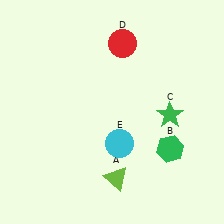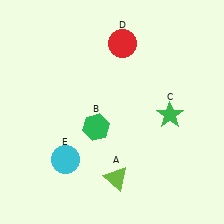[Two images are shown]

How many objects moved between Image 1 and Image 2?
2 objects moved between the two images.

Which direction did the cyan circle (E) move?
The cyan circle (E) moved left.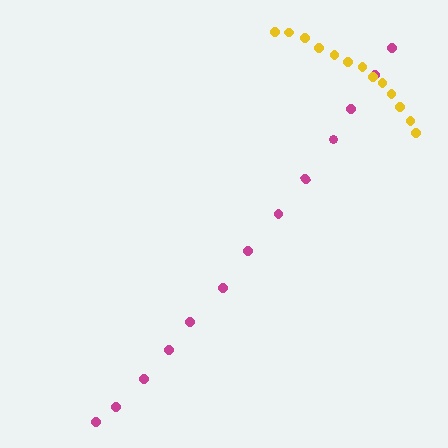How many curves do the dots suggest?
There are 2 distinct paths.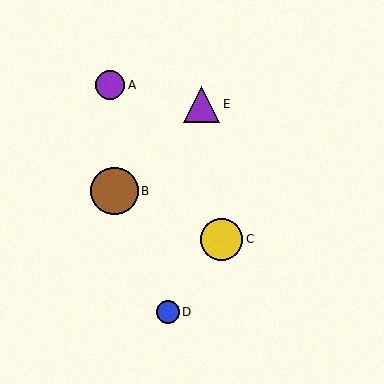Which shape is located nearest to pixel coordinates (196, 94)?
The purple triangle (labeled E) at (202, 104) is nearest to that location.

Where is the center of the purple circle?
The center of the purple circle is at (110, 85).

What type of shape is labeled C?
Shape C is a yellow circle.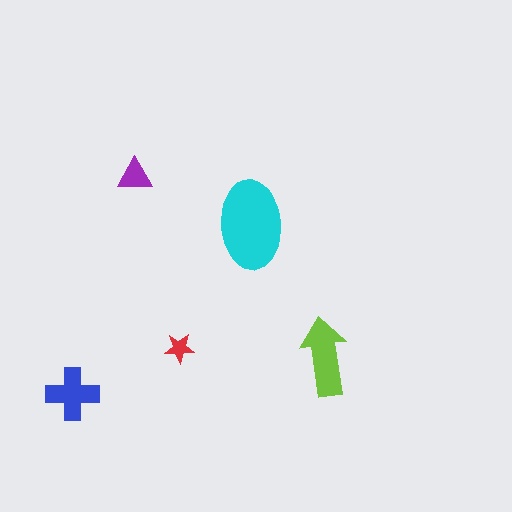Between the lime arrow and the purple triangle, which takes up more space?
The lime arrow.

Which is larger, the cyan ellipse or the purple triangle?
The cyan ellipse.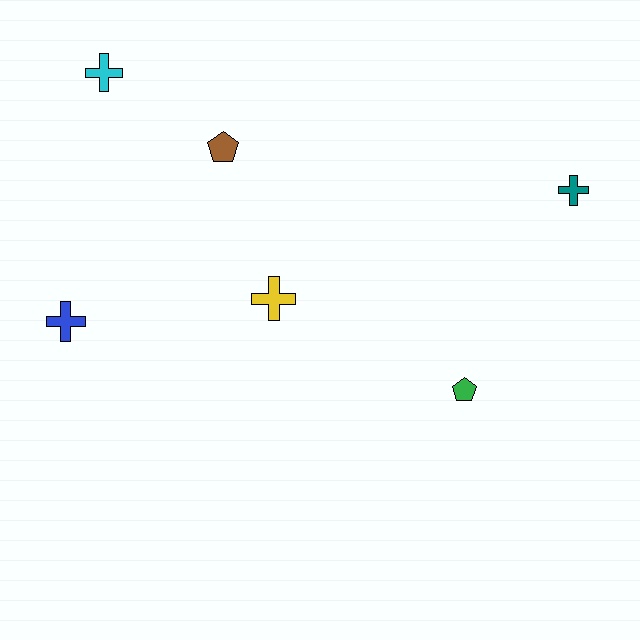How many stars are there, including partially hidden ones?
There are no stars.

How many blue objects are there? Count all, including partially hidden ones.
There is 1 blue object.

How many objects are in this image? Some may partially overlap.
There are 6 objects.